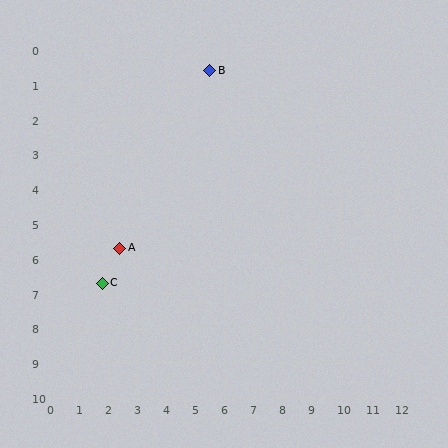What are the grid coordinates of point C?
Point C is at approximately (1.8, 6.7).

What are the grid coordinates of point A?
Point A is at approximately (2.4, 5.7).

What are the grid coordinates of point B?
Point B is at approximately (5.5, 0.6).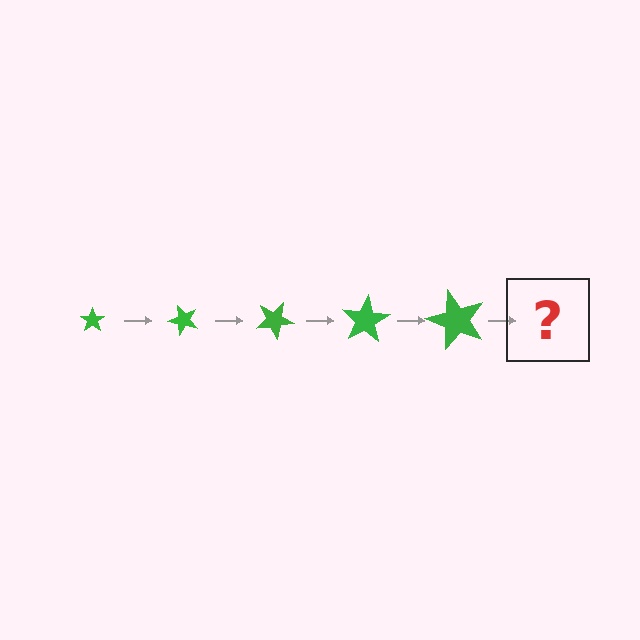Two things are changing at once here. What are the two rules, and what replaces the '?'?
The two rules are that the star grows larger each step and it rotates 50 degrees each step. The '?' should be a star, larger than the previous one and rotated 250 degrees from the start.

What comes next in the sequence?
The next element should be a star, larger than the previous one and rotated 250 degrees from the start.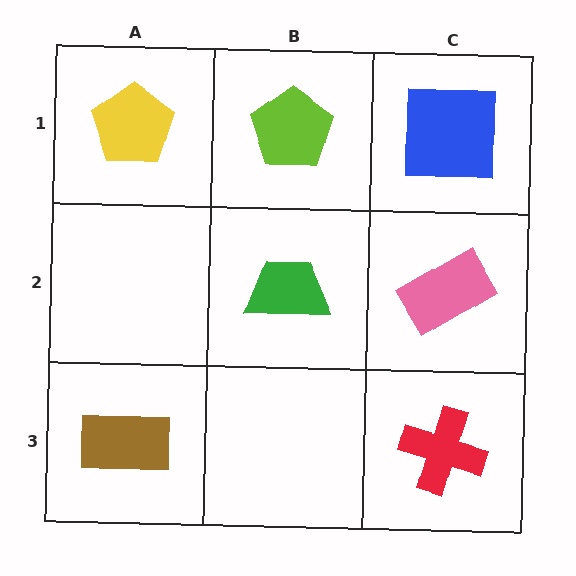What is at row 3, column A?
A brown rectangle.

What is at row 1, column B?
A lime pentagon.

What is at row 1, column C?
A blue square.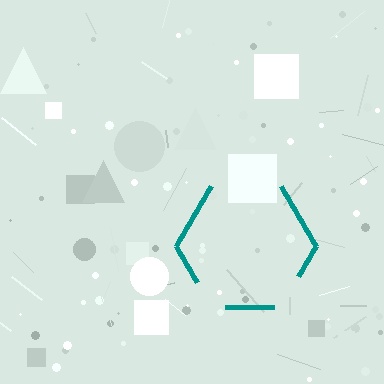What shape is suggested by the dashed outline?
The dashed outline suggests a hexagon.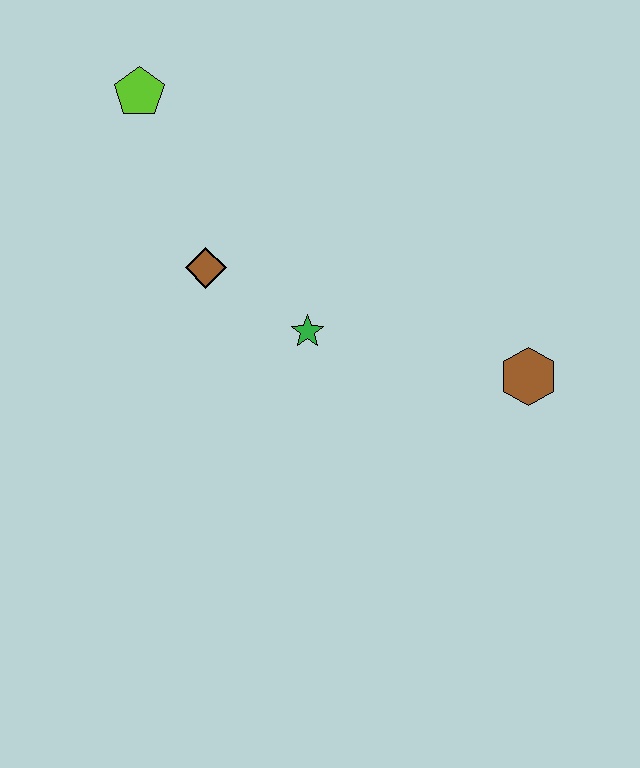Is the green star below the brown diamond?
Yes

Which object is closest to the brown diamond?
The green star is closest to the brown diamond.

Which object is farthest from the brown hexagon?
The lime pentagon is farthest from the brown hexagon.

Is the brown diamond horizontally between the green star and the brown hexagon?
No